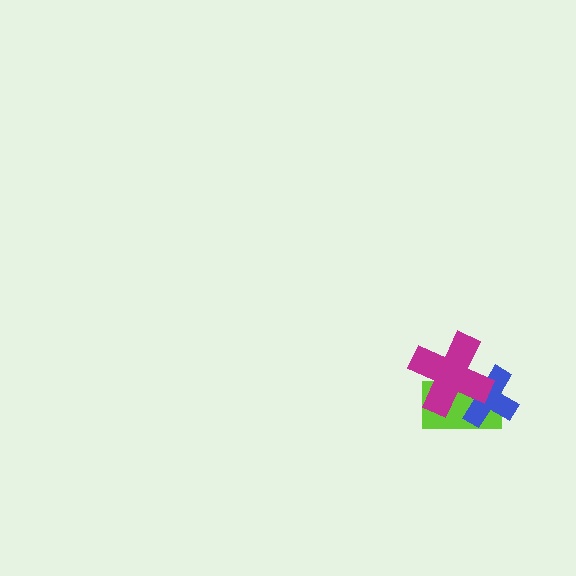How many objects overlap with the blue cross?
2 objects overlap with the blue cross.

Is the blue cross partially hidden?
Yes, it is partially covered by another shape.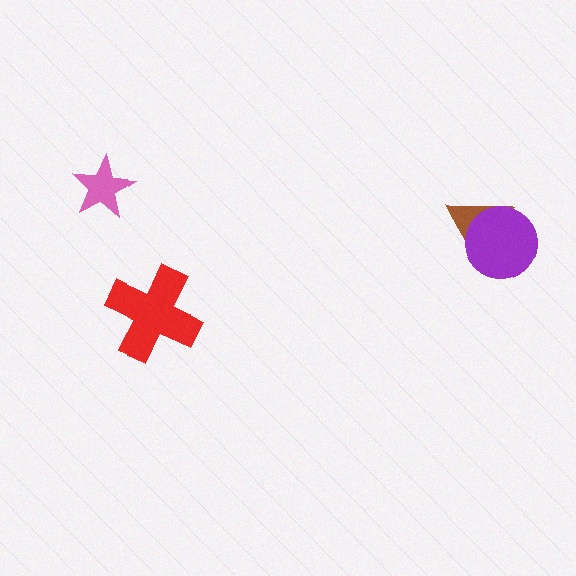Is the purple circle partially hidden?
No, no other shape covers it.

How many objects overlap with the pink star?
0 objects overlap with the pink star.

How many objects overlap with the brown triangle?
1 object overlaps with the brown triangle.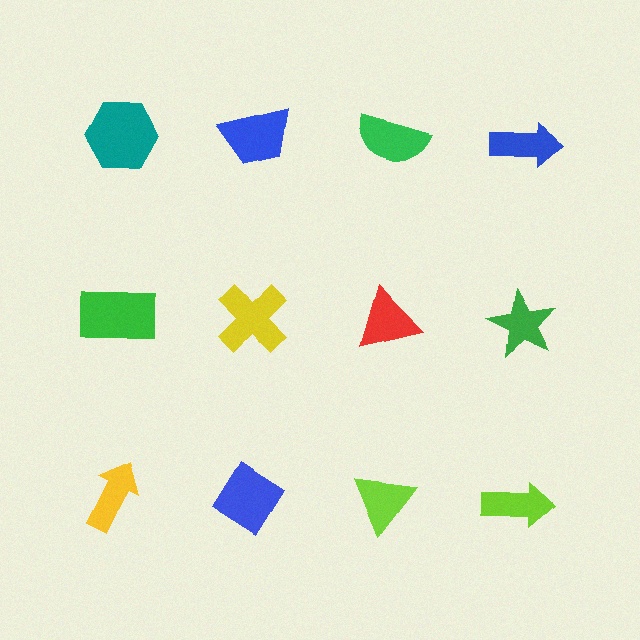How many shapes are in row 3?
4 shapes.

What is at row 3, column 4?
A lime arrow.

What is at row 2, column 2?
A yellow cross.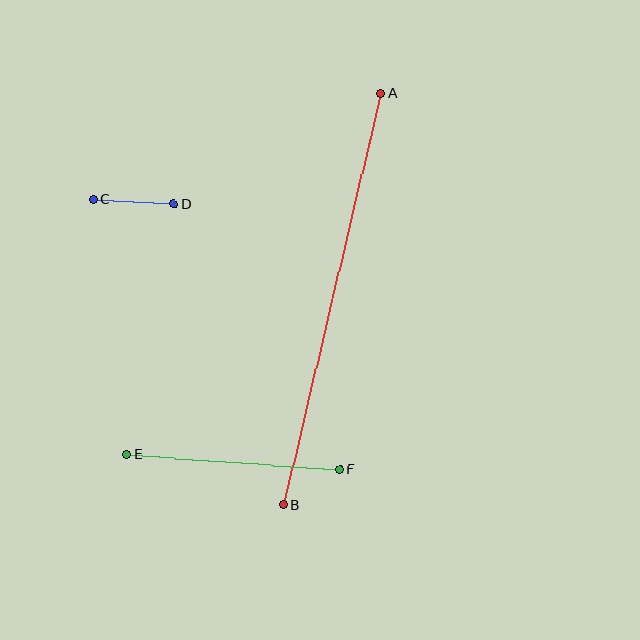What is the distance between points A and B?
The distance is approximately 422 pixels.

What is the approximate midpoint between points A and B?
The midpoint is at approximately (332, 299) pixels.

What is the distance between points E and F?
The distance is approximately 214 pixels.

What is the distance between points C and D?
The distance is approximately 81 pixels.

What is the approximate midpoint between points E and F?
The midpoint is at approximately (233, 462) pixels.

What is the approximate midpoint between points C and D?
The midpoint is at approximately (134, 201) pixels.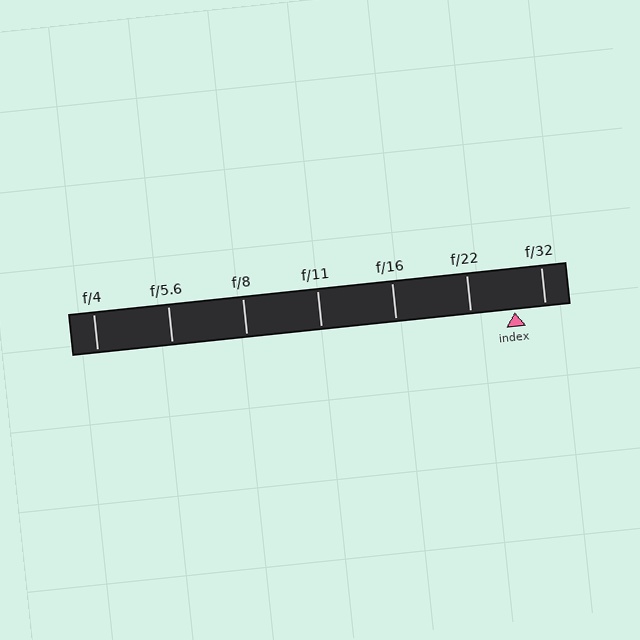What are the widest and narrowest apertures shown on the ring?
The widest aperture shown is f/4 and the narrowest is f/32.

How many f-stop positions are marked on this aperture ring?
There are 7 f-stop positions marked.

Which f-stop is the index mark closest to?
The index mark is closest to f/32.